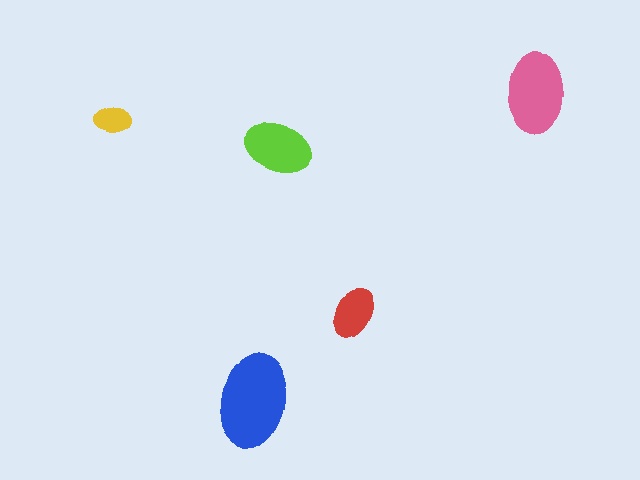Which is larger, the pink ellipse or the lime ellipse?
The pink one.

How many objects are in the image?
There are 5 objects in the image.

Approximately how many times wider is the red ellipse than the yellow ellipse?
About 1.5 times wider.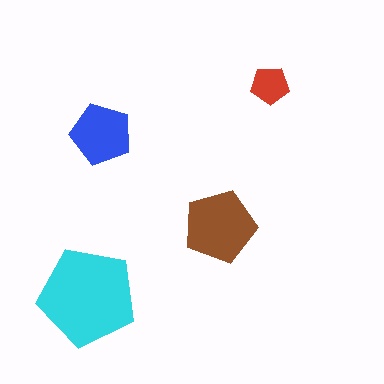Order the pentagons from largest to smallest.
the cyan one, the brown one, the blue one, the red one.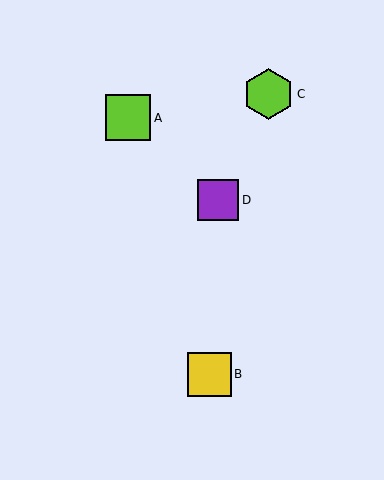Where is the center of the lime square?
The center of the lime square is at (128, 118).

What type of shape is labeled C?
Shape C is a lime hexagon.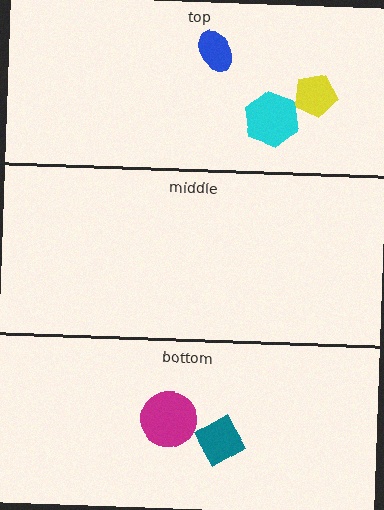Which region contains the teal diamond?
The bottom region.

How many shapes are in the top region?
3.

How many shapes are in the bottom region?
2.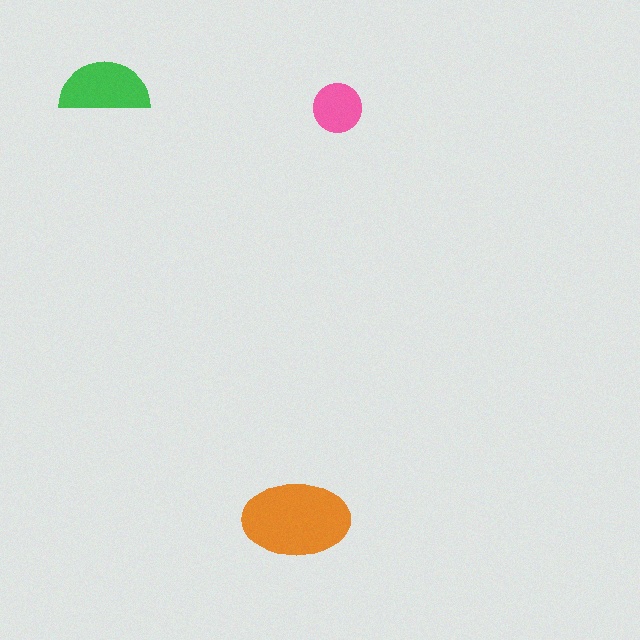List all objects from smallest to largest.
The pink circle, the green semicircle, the orange ellipse.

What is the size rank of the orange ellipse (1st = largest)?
1st.